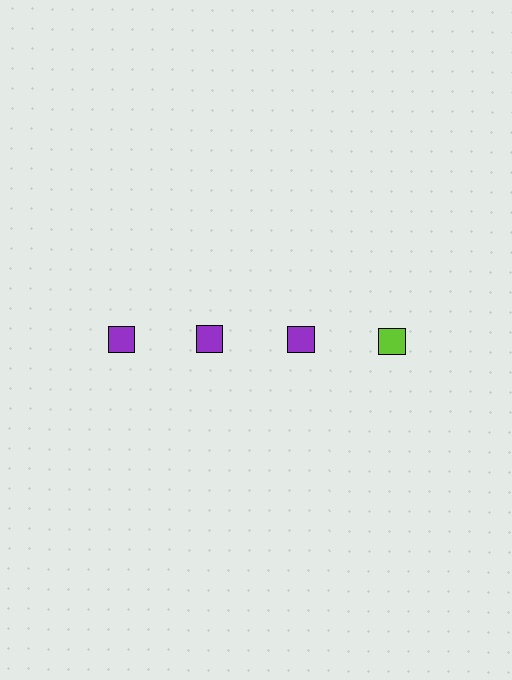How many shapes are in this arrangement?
There are 4 shapes arranged in a grid pattern.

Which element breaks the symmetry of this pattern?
The lime square in the top row, second from right column breaks the symmetry. All other shapes are purple squares.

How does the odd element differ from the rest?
It has a different color: lime instead of purple.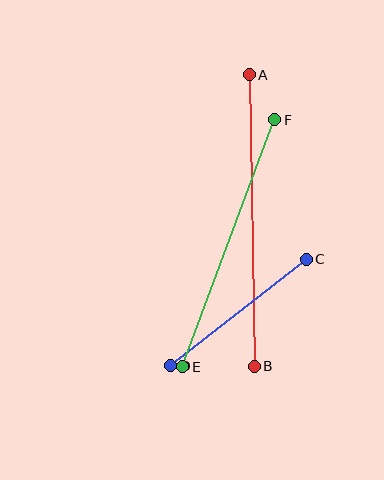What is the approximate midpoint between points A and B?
The midpoint is at approximately (252, 220) pixels.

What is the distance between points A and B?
The distance is approximately 292 pixels.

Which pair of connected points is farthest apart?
Points A and B are farthest apart.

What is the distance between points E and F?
The distance is approximately 263 pixels.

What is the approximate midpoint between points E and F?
The midpoint is at approximately (229, 243) pixels.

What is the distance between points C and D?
The distance is approximately 172 pixels.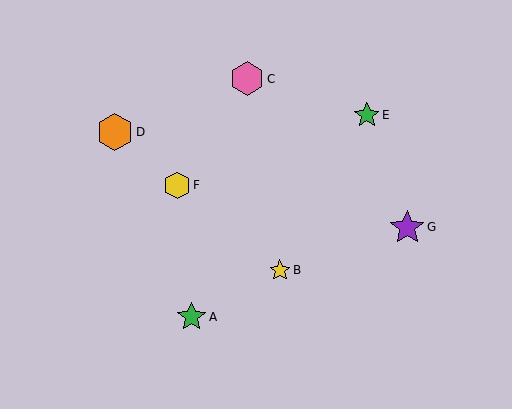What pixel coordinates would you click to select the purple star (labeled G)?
Click at (407, 227) to select the purple star G.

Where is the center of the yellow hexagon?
The center of the yellow hexagon is at (177, 185).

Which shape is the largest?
The orange hexagon (labeled D) is the largest.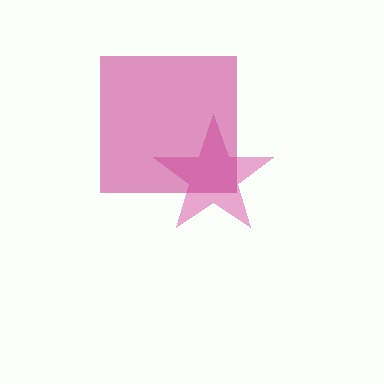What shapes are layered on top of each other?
The layered shapes are: a pink star, a magenta square.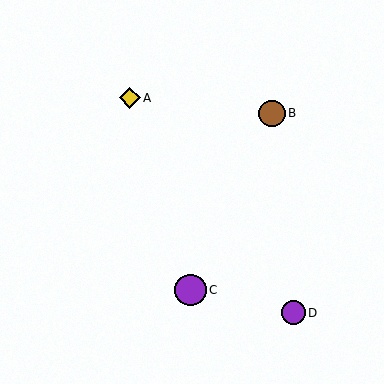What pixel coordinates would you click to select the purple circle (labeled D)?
Click at (294, 313) to select the purple circle D.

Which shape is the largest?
The purple circle (labeled C) is the largest.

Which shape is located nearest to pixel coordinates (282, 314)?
The purple circle (labeled D) at (294, 313) is nearest to that location.